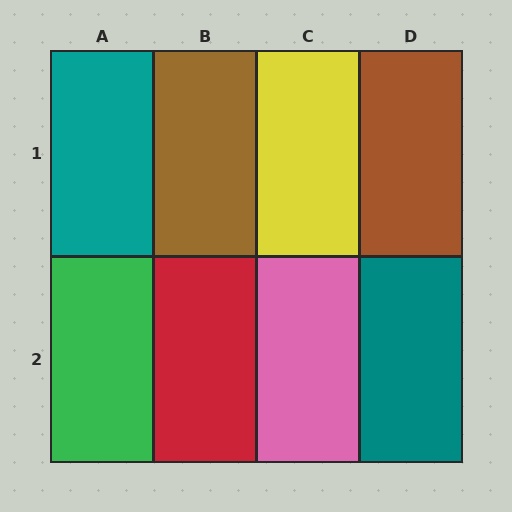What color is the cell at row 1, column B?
Brown.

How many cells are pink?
1 cell is pink.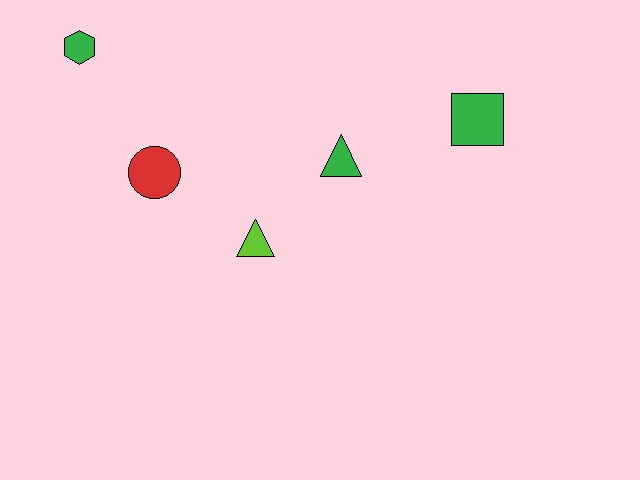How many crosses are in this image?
There are no crosses.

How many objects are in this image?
There are 5 objects.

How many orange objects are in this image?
There are no orange objects.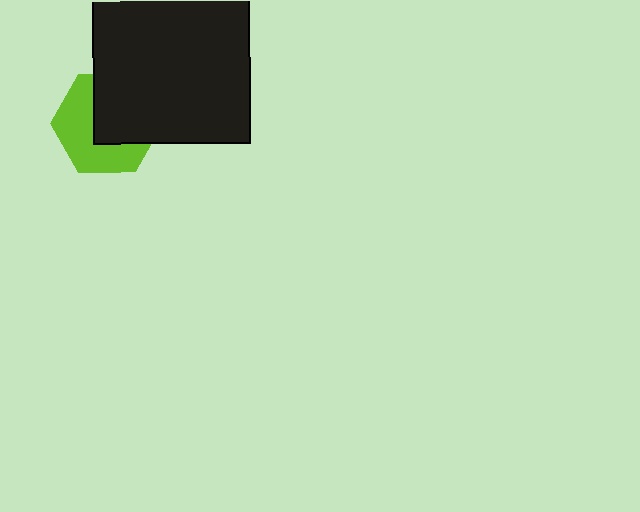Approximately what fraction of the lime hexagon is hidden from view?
Roughly 50% of the lime hexagon is hidden behind the black rectangle.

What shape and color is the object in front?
The object in front is a black rectangle.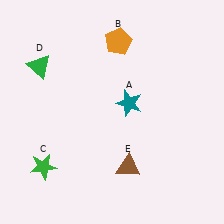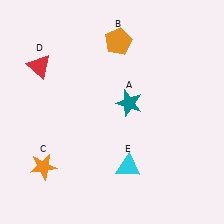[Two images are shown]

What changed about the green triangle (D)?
In Image 1, D is green. In Image 2, it changed to red.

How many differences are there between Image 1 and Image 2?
There are 3 differences between the two images.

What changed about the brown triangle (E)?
In Image 1, E is brown. In Image 2, it changed to cyan.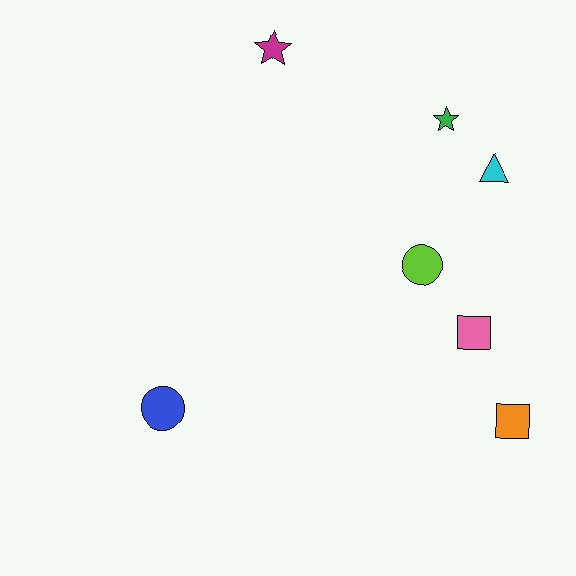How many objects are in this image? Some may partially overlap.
There are 7 objects.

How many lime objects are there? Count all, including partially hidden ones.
There is 1 lime object.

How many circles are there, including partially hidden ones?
There are 2 circles.